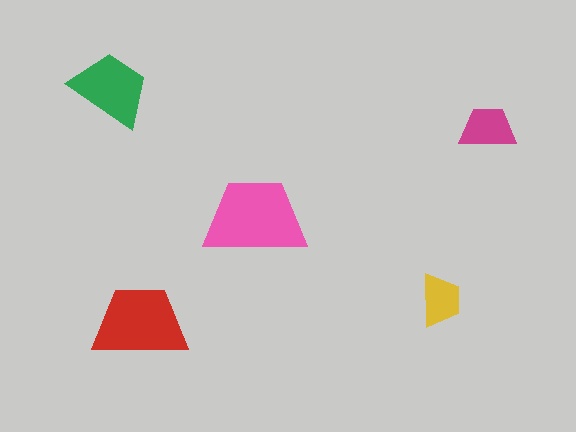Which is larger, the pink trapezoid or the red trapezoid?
The pink one.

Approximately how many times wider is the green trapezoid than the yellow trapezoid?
About 1.5 times wider.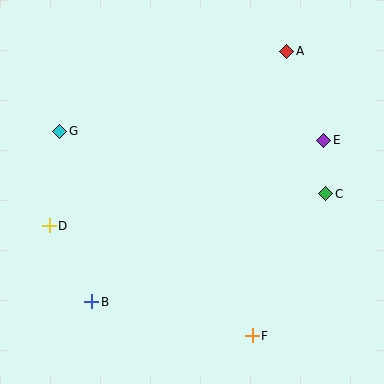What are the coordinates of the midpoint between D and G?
The midpoint between D and G is at (55, 178).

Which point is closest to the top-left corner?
Point G is closest to the top-left corner.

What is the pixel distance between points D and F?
The distance between D and F is 231 pixels.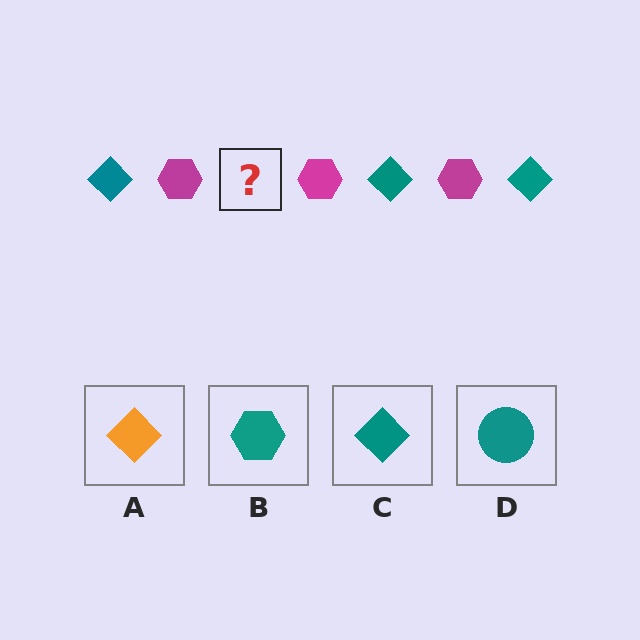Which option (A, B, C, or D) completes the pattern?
C.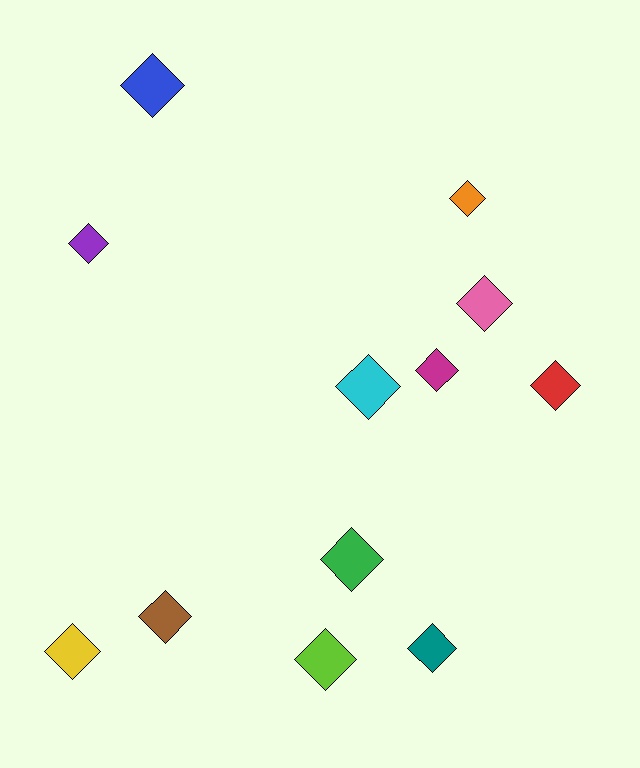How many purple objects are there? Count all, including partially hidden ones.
There is 1 purple object.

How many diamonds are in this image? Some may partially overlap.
There are 12 diamonds.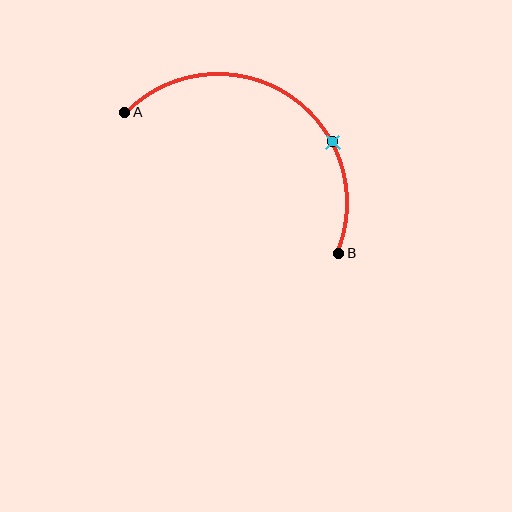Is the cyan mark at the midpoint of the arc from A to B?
No. The cyan mark lies on the arc but is closer to endpoint B. The arc midpoint would be at the point on the curve equidistant along the arc from both A and B.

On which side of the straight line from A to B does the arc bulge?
The arc bulges above the straight line connecting A and B.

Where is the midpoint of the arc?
The arc midpoint is the point on the curve farthest from the straight line joining A and B. It sits above that line.